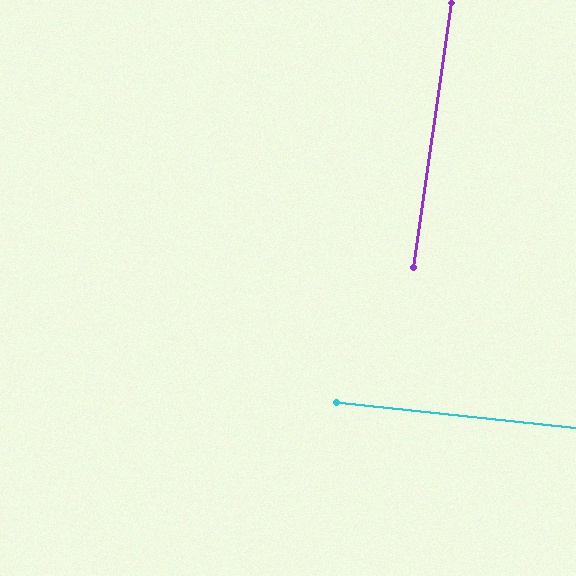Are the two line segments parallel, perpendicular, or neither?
Perpendicular — they meet at approximately 88°.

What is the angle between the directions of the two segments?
Approximately 88 degrees.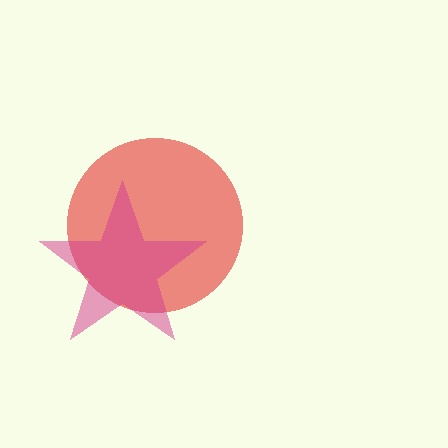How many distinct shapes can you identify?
There are 2 distinct shapes: a red circle, a magenta star.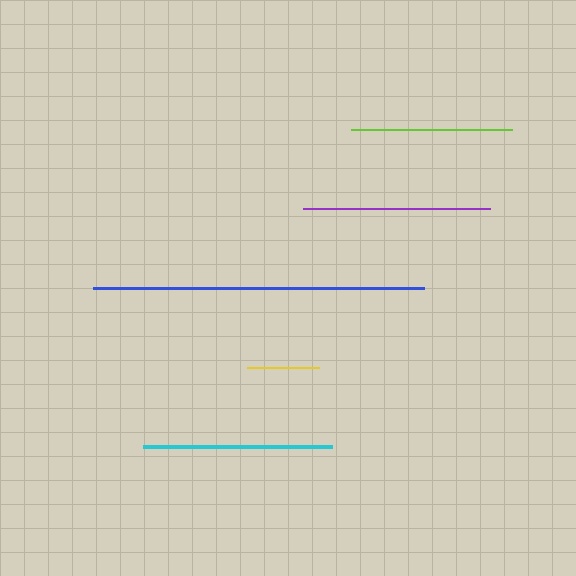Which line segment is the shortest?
The yellow line is the shortest at approximately 72 pixels.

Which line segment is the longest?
The blue line is the longest at approximately 331 pixels.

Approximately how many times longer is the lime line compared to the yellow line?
The lime line is approximately 2.2 times the length of the yellow line.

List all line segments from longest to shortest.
From longest to shortest: blue, cyan, purple, lime, yellow.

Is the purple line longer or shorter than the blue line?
The blue line is longer than the purple line.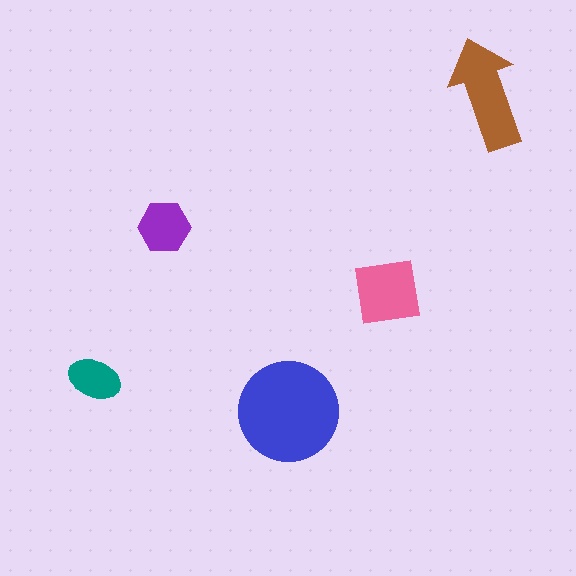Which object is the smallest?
The teal ellipse.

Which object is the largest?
The blue circle.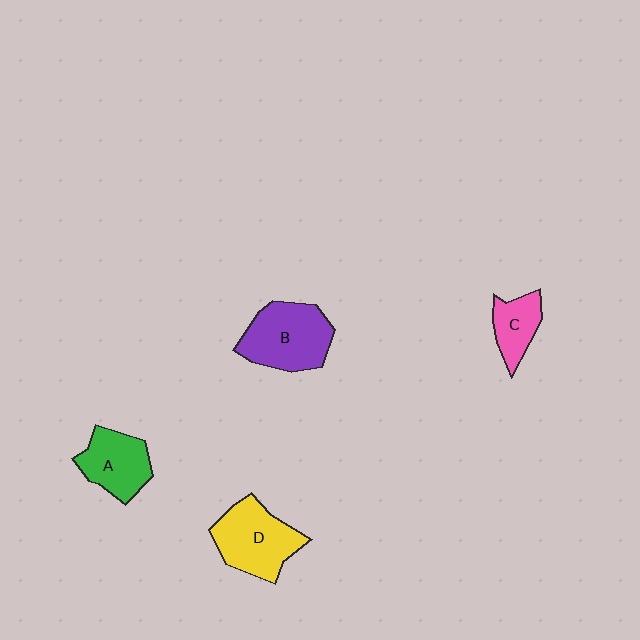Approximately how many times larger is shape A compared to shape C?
Approximately 1.4 times.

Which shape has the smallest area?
Shape C (pink).